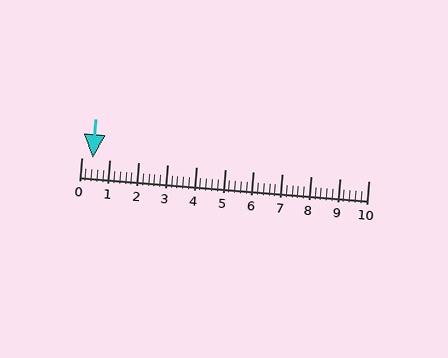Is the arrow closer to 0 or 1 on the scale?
The arrow is closer to 0.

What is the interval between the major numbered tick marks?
The major tick marks are spaced 1 units apart.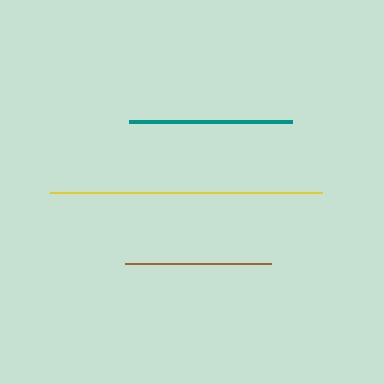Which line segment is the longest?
The yellow line is the longest at approximately 272 pixels.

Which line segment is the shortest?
The brown line is the shortest at approximately 146 pixels.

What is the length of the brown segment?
The brown segment is approximately 146 pixels long.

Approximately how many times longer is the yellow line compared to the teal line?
The yellow line is approximately 1.7 times the length of the teal line.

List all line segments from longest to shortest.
From longest to shortest: yellow, teal, brown.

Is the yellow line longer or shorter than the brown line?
The yellow line is longer than the brown line.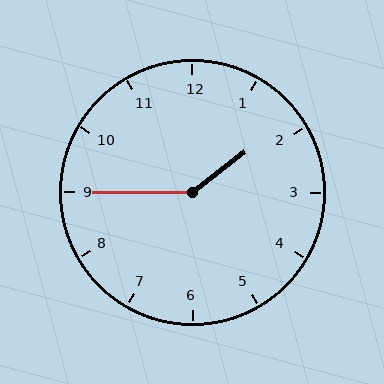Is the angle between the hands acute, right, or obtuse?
It is obtuse.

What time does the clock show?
1:45.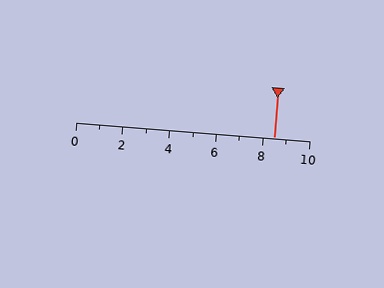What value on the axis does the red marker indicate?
The marker indicates approximately 8.5.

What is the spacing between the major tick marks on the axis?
The major ticks are spaced 2 apart.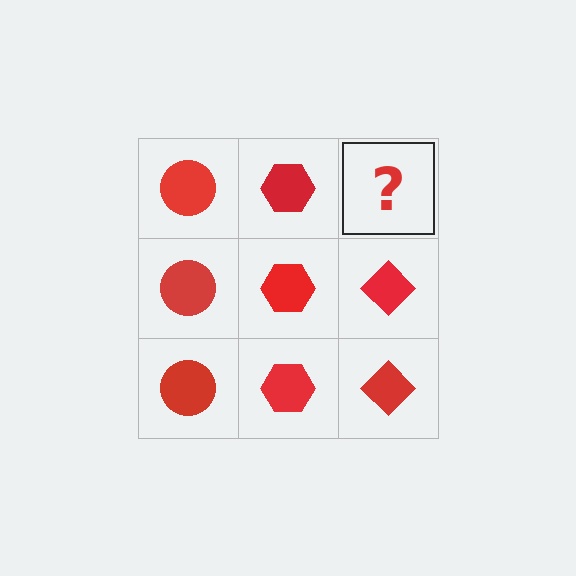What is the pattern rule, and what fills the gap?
The rule is that each column has a consistent shape. The gap should be filled with a red diamond.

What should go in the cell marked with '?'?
The missing cell should contain a red diamond.